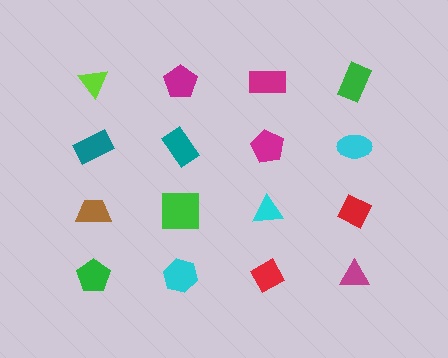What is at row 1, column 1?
A lime triangle.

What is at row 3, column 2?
A green square.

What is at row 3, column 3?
A cyan triangle.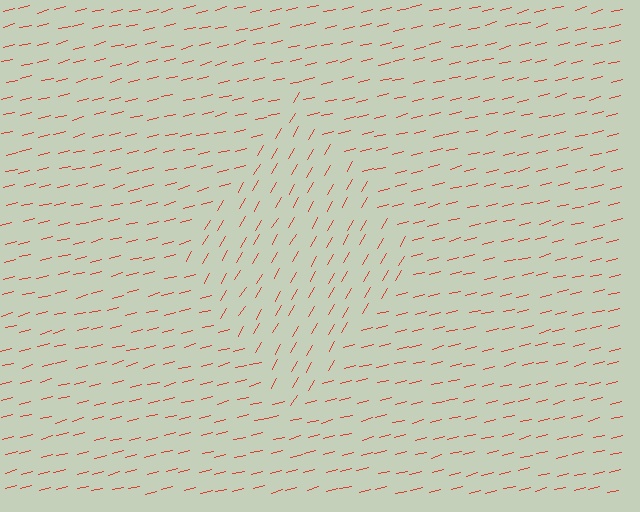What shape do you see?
I see a diamond.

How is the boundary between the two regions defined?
The boundary is defined purely by a change in line orientation (approximately 45 degrees difference). All lines are the same color and thickness.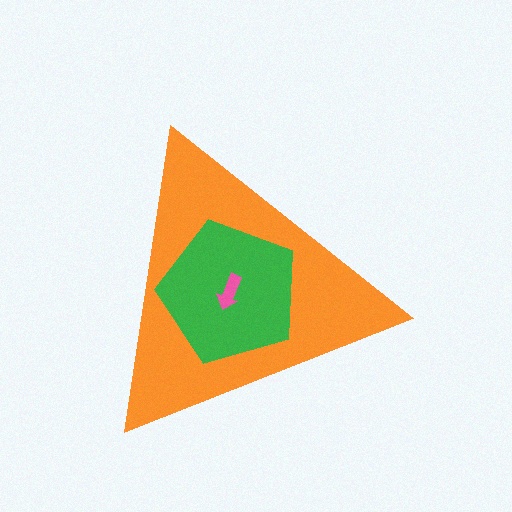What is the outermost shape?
The orange triangle.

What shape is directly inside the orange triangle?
The green pentagon.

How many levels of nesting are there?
3.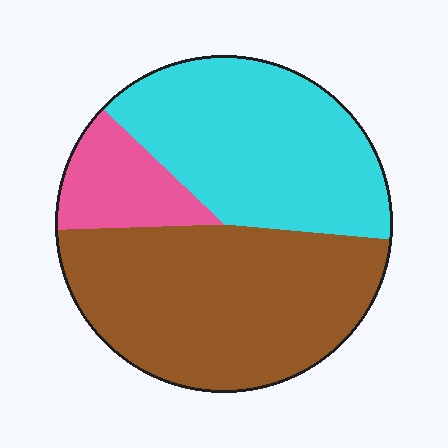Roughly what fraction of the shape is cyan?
Cyan covers about 40% of the shape.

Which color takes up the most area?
Brown, at roughly 50%.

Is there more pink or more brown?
Brown.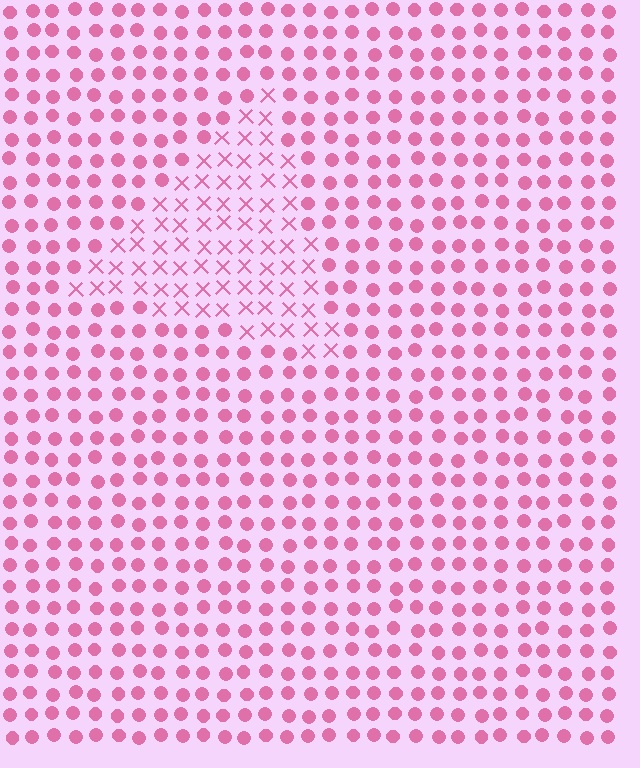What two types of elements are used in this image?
The image uses X marks inside the triangle region and circles outside it.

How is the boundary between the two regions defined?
The boundary is defined by a change in element shape: X marks inside vs. circles outside. All elements share the same color and spacing.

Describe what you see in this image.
The image is filled with small pink elements arranged in a uniform grid. A triangle-shaped region contains X marks, while the surrounding area contains circles. The boundary is defined purely by the change in element shape.